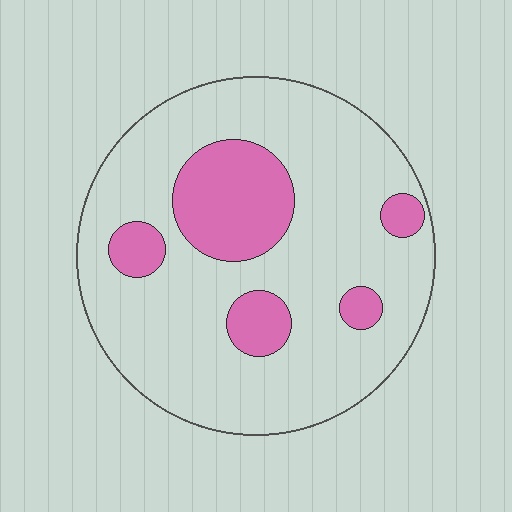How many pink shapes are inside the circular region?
5.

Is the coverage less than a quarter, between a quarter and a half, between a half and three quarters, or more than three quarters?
Less than a quarter.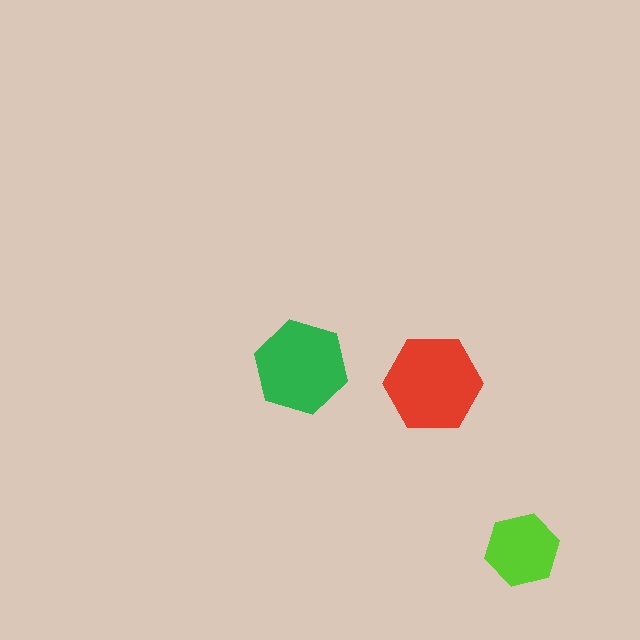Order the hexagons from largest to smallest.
the red one, the green one, the lime one.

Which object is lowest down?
The lime hexagon is bottommost.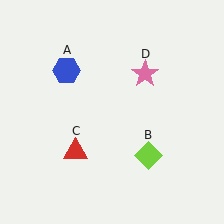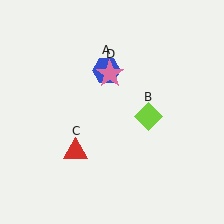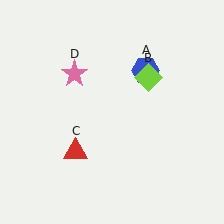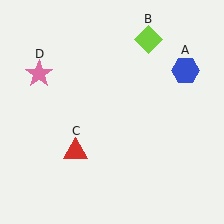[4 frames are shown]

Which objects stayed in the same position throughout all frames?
Red triangle (object C) remained stationary.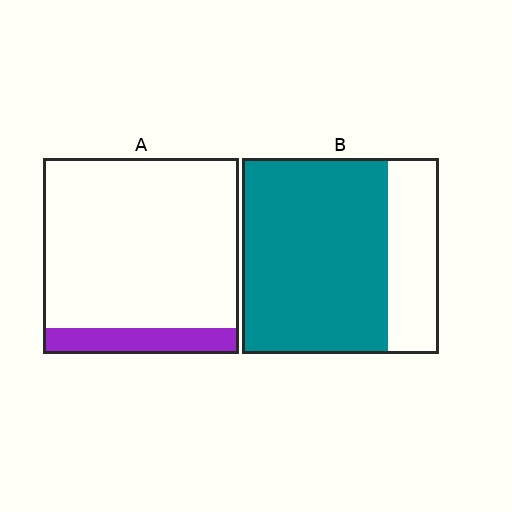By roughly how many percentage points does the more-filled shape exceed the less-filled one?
By roughly 60 percentage points (B over A).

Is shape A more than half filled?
No.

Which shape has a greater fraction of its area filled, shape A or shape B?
Shape B.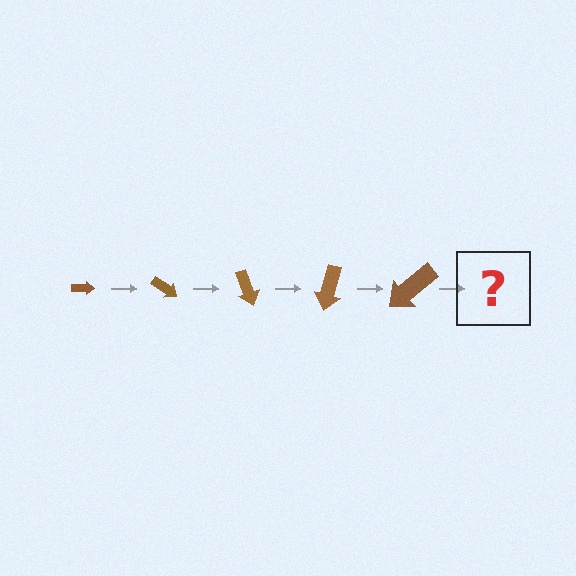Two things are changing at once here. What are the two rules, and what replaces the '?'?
The two rules are that the arrow grows larger each step and it rotates 35 degrees each step. The '?' should be an arrow, larger than the previous one and rotated 175 degrees from the start.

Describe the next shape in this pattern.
It should be an arrow, larger than the previous one and rotated 175 degrees from the start.